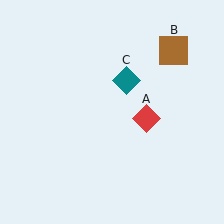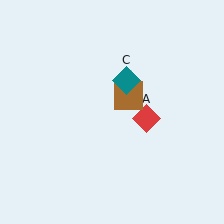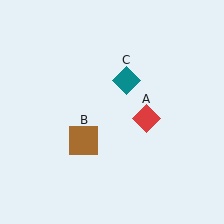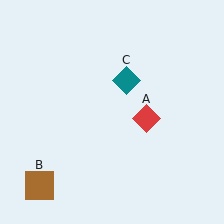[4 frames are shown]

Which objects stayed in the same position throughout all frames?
Red diamond (object A) and teal diamond (object C) remained stationary.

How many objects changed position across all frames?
1 object changed position: brown square (object B).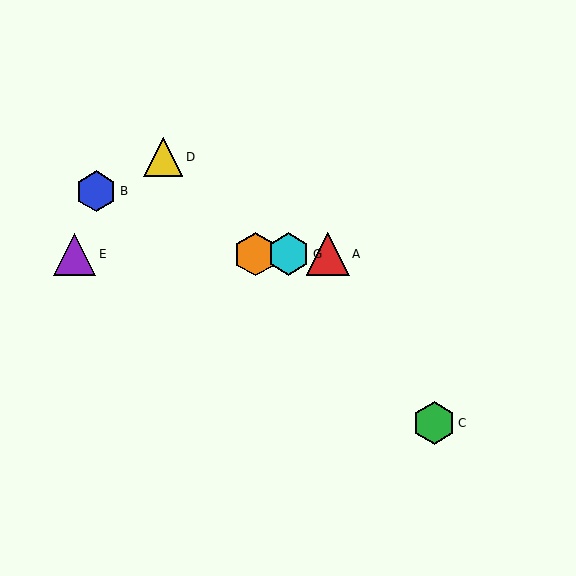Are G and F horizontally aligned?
Yes, both are at y≈254.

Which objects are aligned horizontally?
Objects A, E, F, G are aligned horizontally.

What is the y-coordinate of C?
Object C is at y≈423.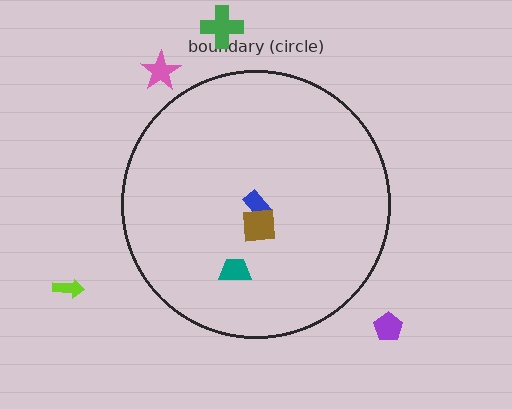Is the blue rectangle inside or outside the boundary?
Inside.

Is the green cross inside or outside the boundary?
Outside.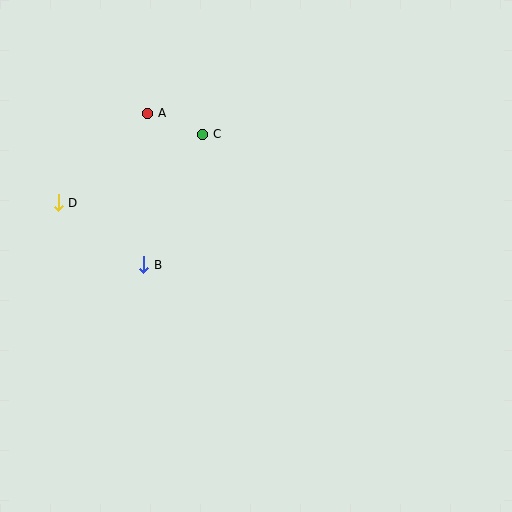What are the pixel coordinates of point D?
Point D is at (58, 203).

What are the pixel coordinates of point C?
Point C is at (203, 134).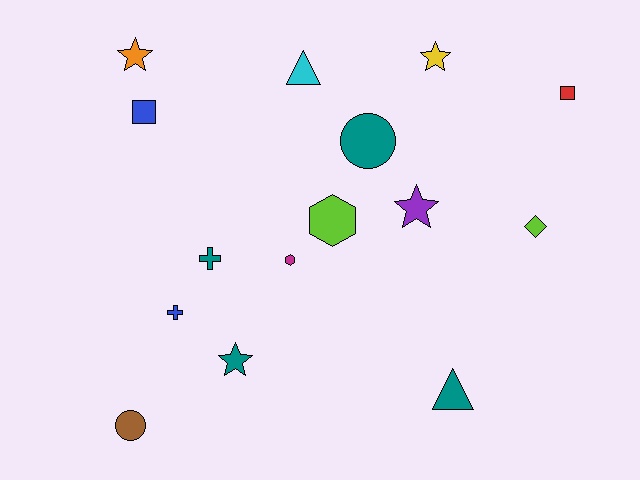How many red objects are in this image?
There is 1 red object.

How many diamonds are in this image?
There is 1 diamond.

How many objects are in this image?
There are 15 objects.